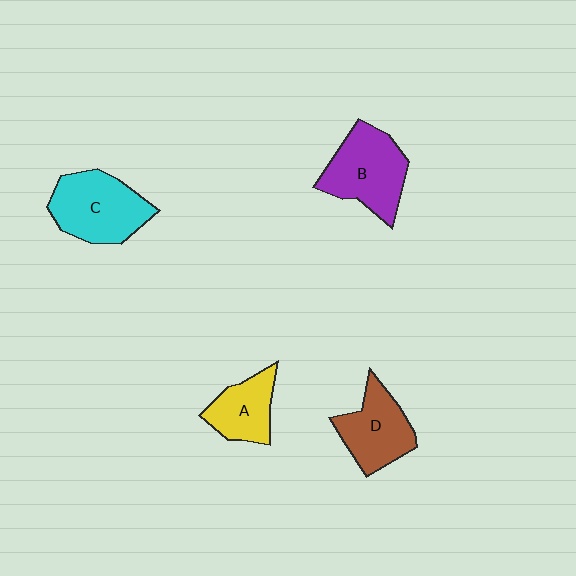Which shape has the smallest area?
Shape A (yellow).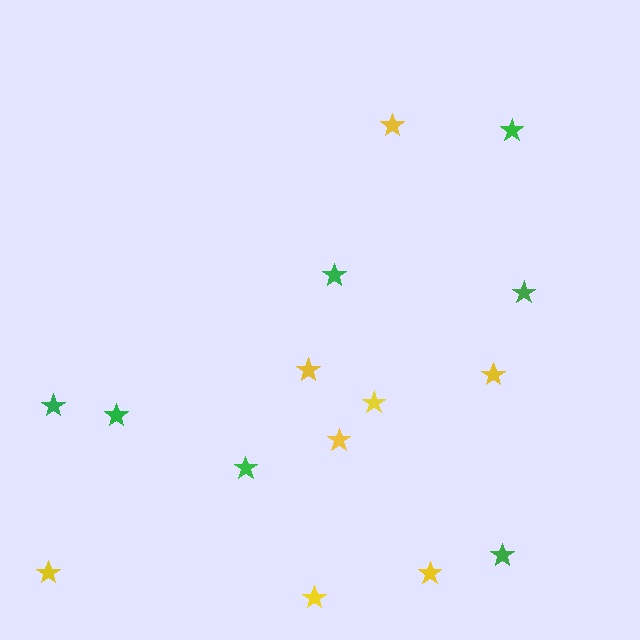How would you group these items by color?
There are 2 groups: one group of yellow stars (8) and one group of green stars (7).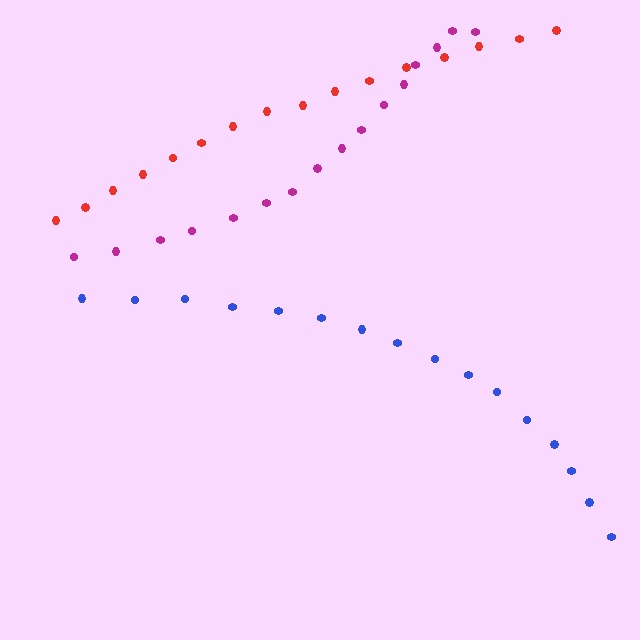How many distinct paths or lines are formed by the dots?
There are 3 distinct paths.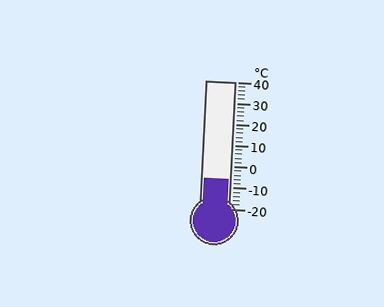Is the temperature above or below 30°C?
The temperature is below 30°C.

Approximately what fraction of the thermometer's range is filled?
The thermometer is filled to approximately 25% of its range.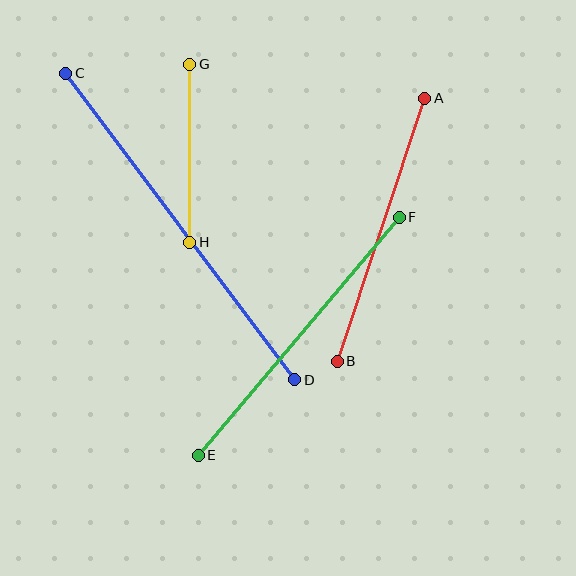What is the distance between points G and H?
The distance is approximately 178 pixels.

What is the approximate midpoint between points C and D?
The midpoint is at approximately (180, 226) pixels.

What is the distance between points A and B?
The distance is approximately 277 pixels.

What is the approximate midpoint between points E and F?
The midpoint is at approximately (299, 336) pixels.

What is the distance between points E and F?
The distance is approximately 311 pixels.